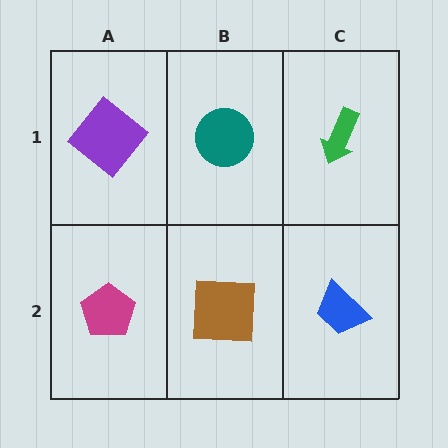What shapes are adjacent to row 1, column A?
A magenta pentagon (row 2, column A), a teal circle (row 1, column B).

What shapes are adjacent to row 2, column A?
A purple diamond (row 1, column A), a brown square (row 2, column B).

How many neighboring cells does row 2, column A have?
2.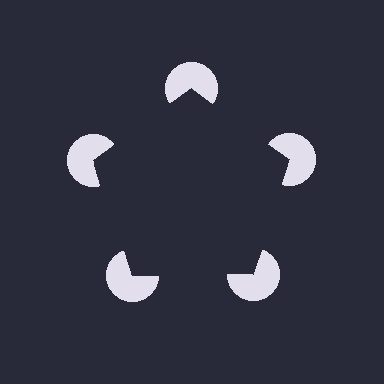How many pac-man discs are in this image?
There are 5 — one at each vertex of the illusory pentagon.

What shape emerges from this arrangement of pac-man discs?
An illusory pentagon — its edges are inferred from the aligned wedge cuts in the pac-man discs, not physically drawn.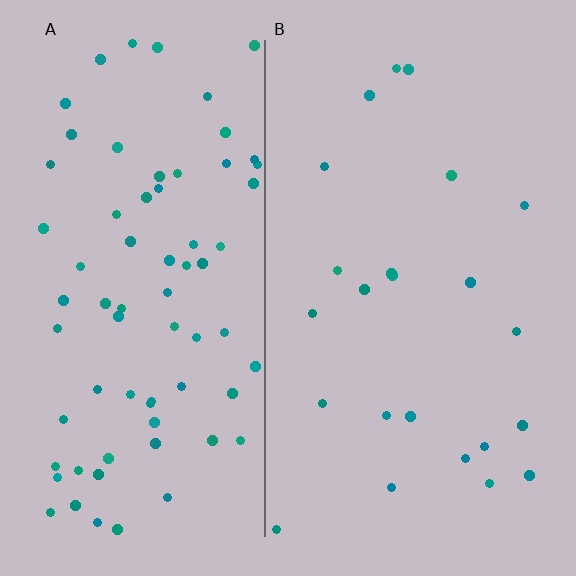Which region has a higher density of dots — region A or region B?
A (the left).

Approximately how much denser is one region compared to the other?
Approximately 3.1× — region A over region B.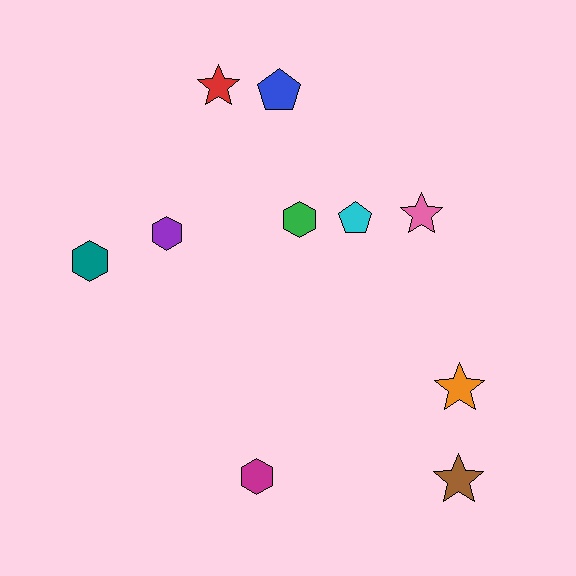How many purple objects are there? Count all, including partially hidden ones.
There is 1 purple object.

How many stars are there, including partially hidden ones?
There are 4 stars.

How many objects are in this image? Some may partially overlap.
There are 10 objects.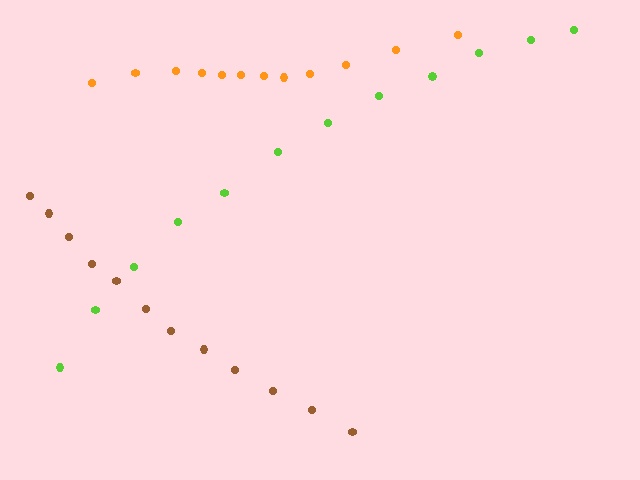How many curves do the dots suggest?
There are 3 distinct paths.